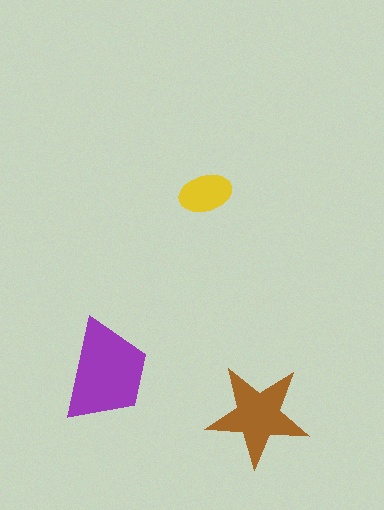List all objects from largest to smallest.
The purple trapezoid, the brown star, the yellow ellipse.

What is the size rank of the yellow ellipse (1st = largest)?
3rd.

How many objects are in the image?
There are 3 objects in the image.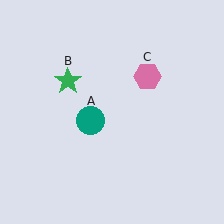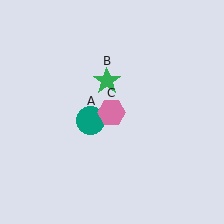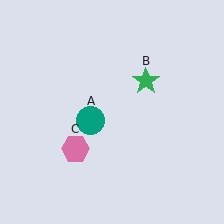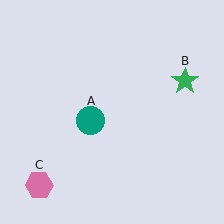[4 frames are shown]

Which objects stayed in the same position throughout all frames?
Teal circle (object A) remained stationary.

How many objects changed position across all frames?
2 objects changed position: green star (object B), pink hexagon (object C).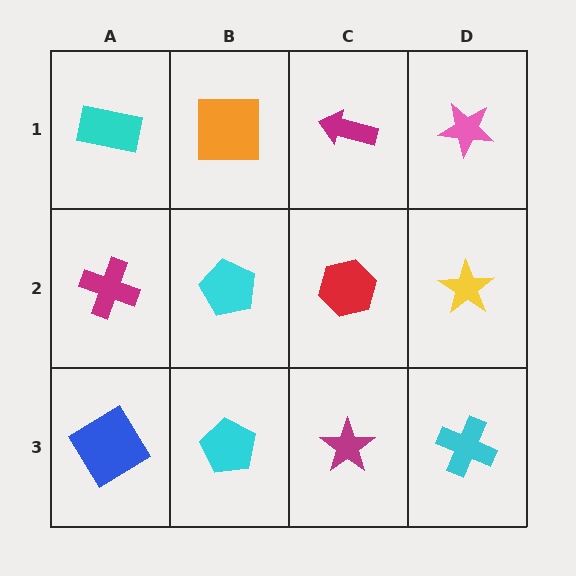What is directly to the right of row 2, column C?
A yellow star.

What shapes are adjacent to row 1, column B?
A cyan pentagon (row 2, column B), a cyan rectangle (row 1, column A), a magenta arrow (row 1, column C).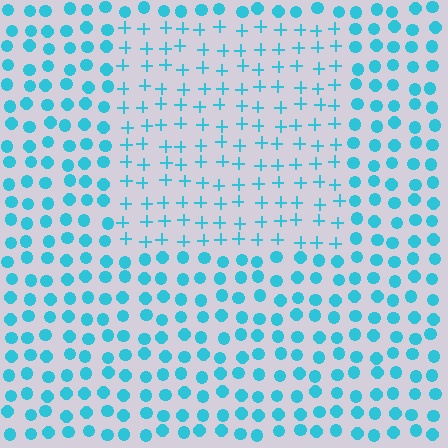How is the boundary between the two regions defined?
The boundary is defined by a change in element shape: plus signs inside vs. circles outside. All elements share the same color and spacing.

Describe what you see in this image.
The image is filled with small cyan elements arranged in a uniform grid. A rectangle-shaped region contains plus signs, while the surrounding area contains circles. The boundary is defined purely by the change in element shape.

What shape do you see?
I see a rectangle.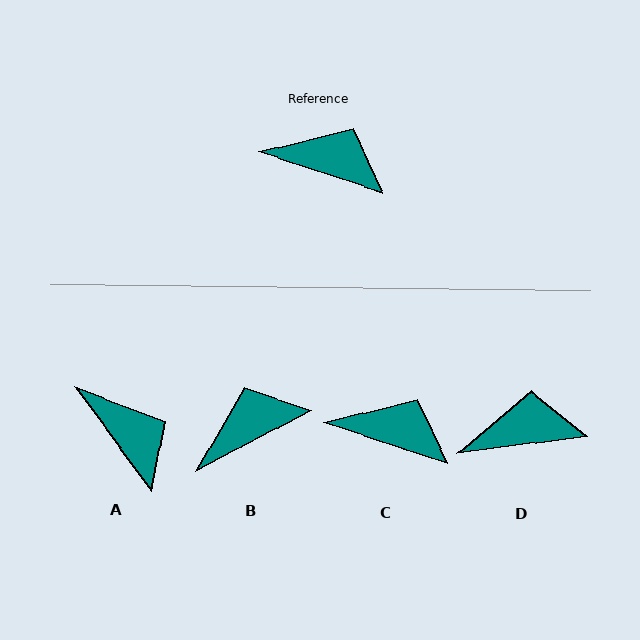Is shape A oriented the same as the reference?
No, it is off by about 35 degrees.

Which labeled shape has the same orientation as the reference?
C.